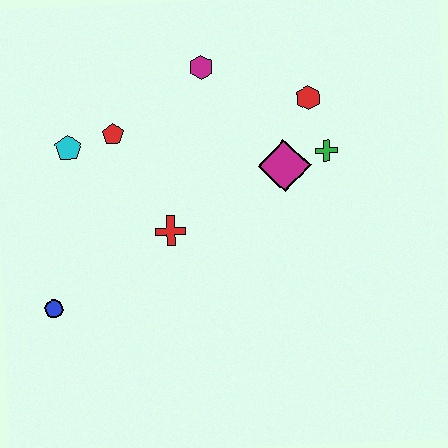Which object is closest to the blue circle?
The red cross is closest to the blue circle.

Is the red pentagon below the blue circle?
No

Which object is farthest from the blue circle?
The red hexagon is farthest from the blue circle.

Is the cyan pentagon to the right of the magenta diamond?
No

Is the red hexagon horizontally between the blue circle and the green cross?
Yes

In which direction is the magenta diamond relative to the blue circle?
The magenta diamond is to the right of the blue circle.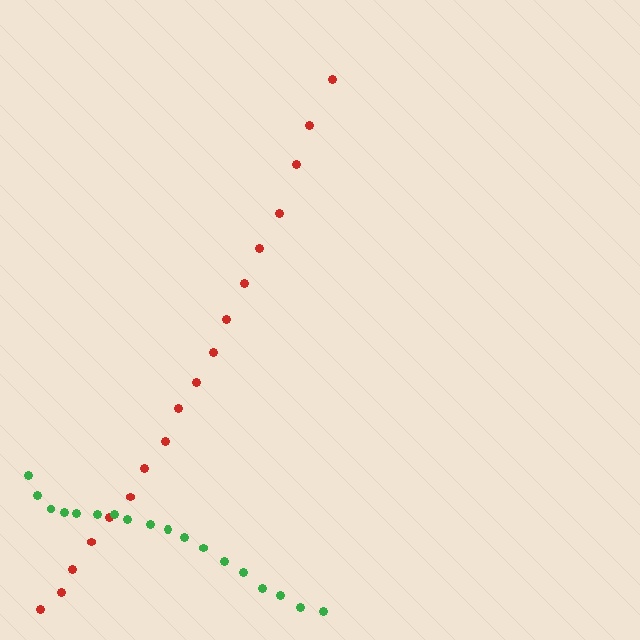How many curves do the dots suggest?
There are 2 distinct paths.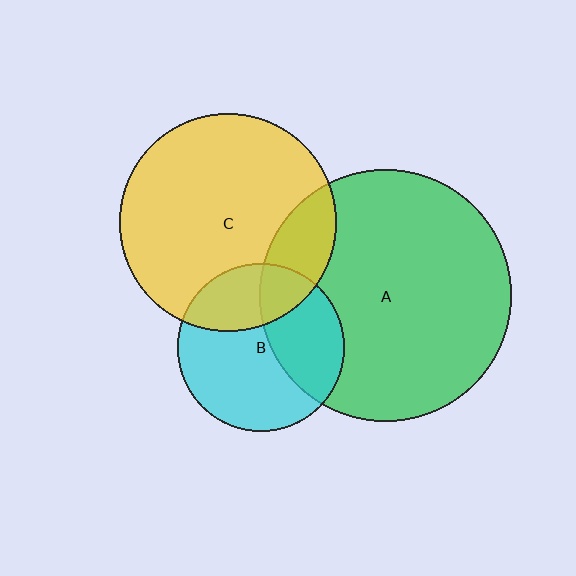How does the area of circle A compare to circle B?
Approximately 2.3 times.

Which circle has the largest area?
Circle A (green).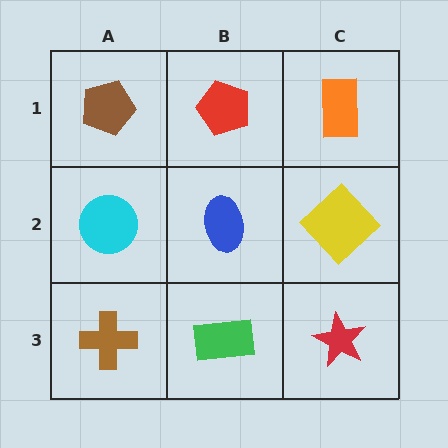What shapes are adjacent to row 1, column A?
A cyan circle (row 2, column A), a red pentagon (row 1, column B).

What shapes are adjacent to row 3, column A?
A cyan circle (row 2, column A), a green rectangle (row 3, column B).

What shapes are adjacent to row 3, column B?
A blue ellipse (row 2, column B), a brown cross (row 3, column A), a red star (row 3, column C).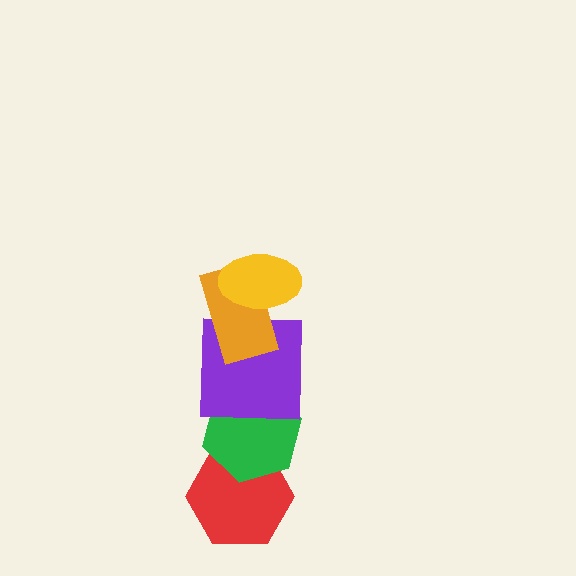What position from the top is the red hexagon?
The red hexagon is 5th from the top.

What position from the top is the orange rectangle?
The orange rectangle is 2nd from the top.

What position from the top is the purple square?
The purple square is 3rd from the top.